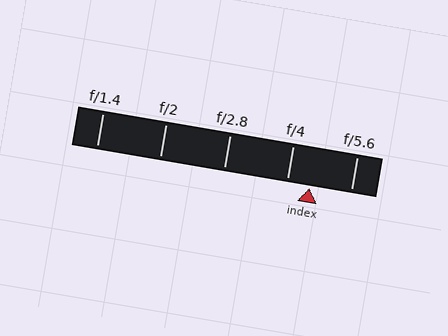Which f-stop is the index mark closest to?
The index mark is closest to f/4.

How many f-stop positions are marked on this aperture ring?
There are 5 f-stop positions marked.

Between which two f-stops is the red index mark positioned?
The index mark is between f/4 and f/5.6.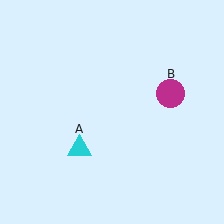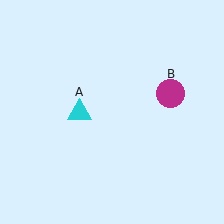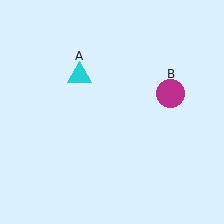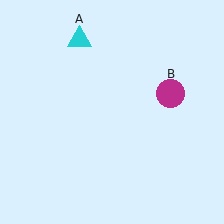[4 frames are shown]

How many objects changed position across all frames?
1 object changed position: cyan triangle (object A).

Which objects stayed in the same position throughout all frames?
Magenta circle (object B) remained stationary.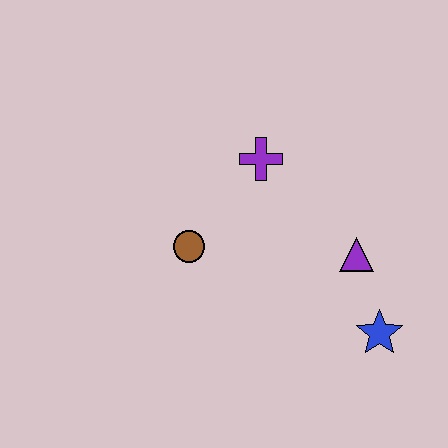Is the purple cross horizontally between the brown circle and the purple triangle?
Yes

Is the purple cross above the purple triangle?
Yes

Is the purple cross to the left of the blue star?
Yes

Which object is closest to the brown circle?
The purple cross is closest to the brown circle.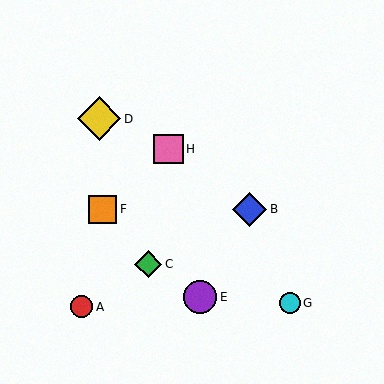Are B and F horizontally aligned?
Yes, both are at y≈209.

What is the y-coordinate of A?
Object A is at y≈307.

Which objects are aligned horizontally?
Objects B, F are aligned horizontally.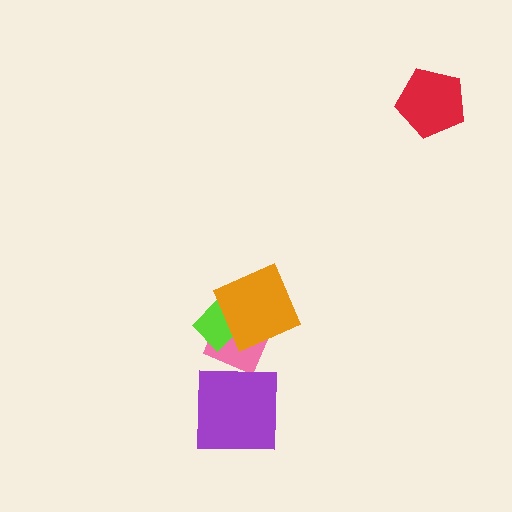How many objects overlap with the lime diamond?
2 objects overlap with the lime diamond.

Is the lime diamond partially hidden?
Yes, it is partially covered by another shape.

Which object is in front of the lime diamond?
The orange square is in front of the lime diamond.